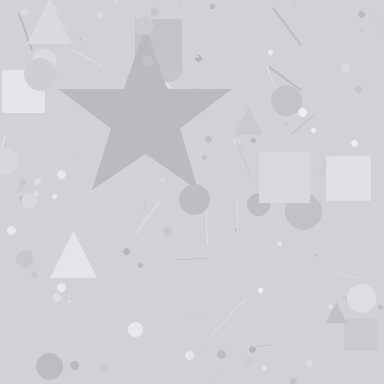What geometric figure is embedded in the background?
A star is embedded in the background.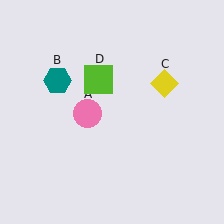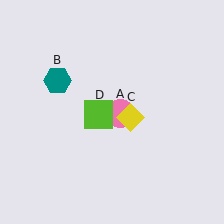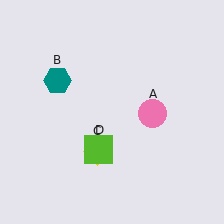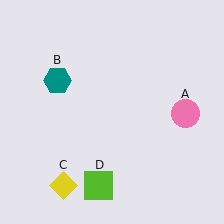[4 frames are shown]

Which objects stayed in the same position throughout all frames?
Teal hexagon (object B) remained stationary.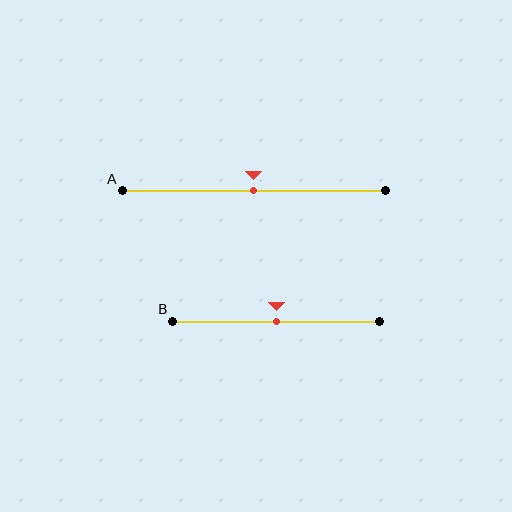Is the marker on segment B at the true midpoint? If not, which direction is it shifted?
Yes, the marker on segment B is at the true midpoint.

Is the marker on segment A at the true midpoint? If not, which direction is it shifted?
Yes, the marker on segment A is at the true midpoint.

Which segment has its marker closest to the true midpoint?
Segment A has its marker closest to the true midpoint.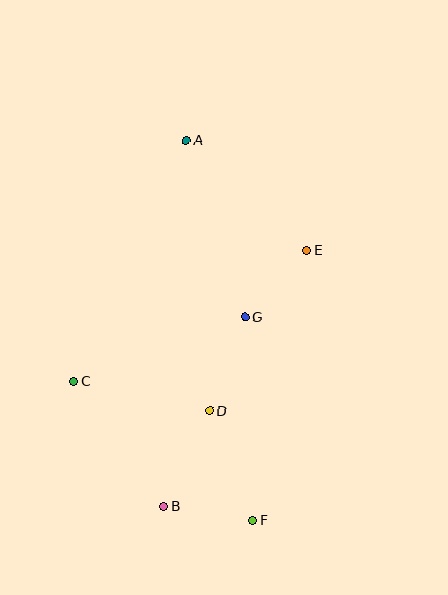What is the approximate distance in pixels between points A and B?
The distance between A and B is approximately 366 pixels.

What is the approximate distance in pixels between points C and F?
The distance between C and F is approximately 227 pixels.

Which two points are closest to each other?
Points B and F are closest to each other.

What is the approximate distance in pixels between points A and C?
The distance between A and C is approximately 265 pixels.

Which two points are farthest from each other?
Points A and F are farthest from each other.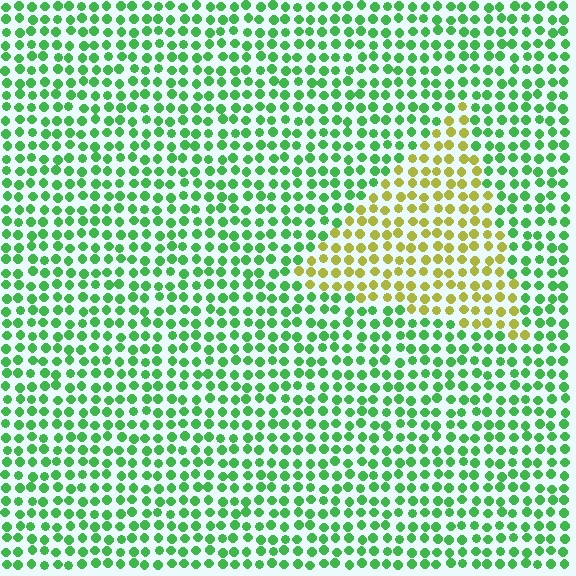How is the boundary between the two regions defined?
The boundary is defined purely by a slight shift in hue (about 59 degrees). Spacing, size, and orientation are identical on both sides.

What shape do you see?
I see a triangle.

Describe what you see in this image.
The image is filled with small green elements in a uniform arrangement. A triangle-shaped region is visible where the elements are tinted to a slightly different hue, forming a subtle color boundary.